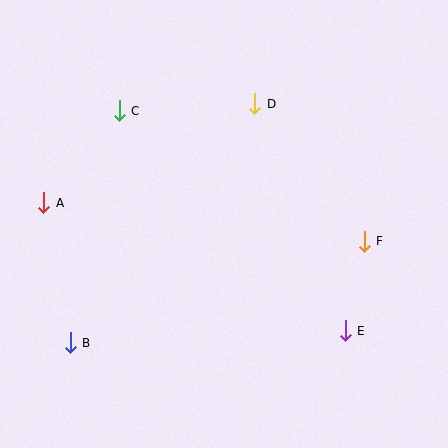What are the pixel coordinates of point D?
Point D is at (255, 104).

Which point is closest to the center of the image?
Point D at (255, 104) is closest to the center.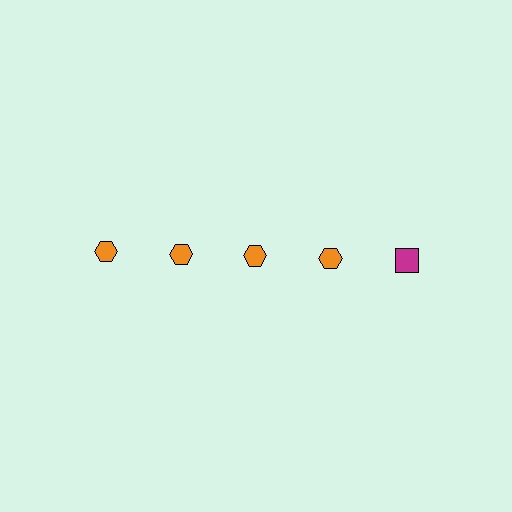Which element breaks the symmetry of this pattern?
The magenta square in the top row, rightmost column breaks the symmetry. All other shapes are orange hexagons.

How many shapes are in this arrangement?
There are 5 shapes arranged in a grid pattern.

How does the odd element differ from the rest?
It differs in both color (magenta instead of orange) and shape (square instead of hexagon).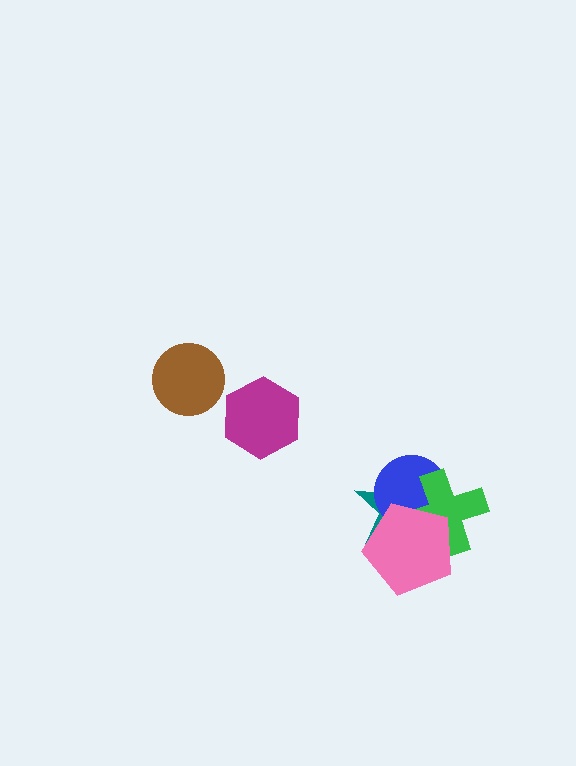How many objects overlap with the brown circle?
0 objects overlap with the brown circle.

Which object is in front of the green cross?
The pink pentagon is in front of the green cross.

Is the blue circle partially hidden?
Yes, it is partially covered by another shape.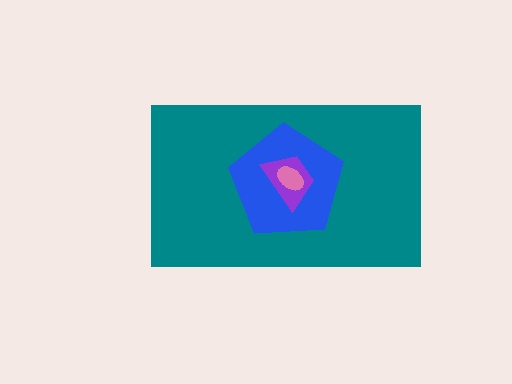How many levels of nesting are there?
4.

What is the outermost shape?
The teal rectangle.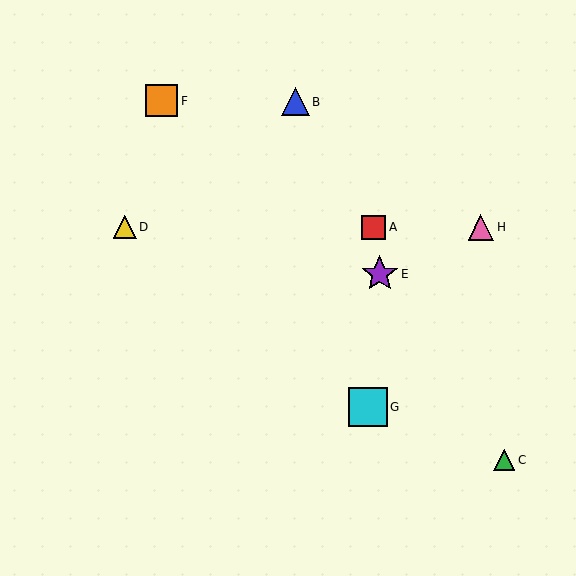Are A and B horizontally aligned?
No, A is at y≈227 and B is at y≈102.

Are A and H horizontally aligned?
Yes, both are at y≈227.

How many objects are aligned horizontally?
3 objects (A, D, H) are aligned horizontally.